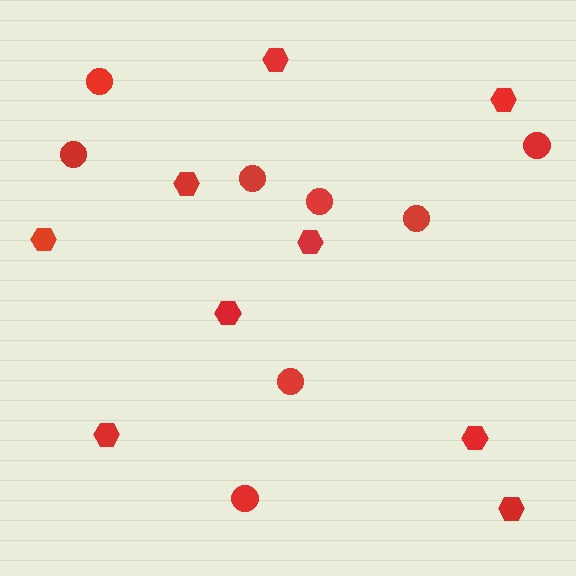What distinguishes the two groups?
There are 2 groups: one group of hexagons (9) and one group of circles (8).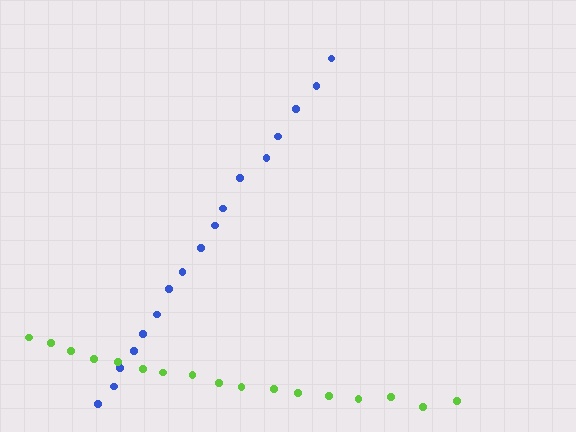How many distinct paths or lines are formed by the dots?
There are 2 distinct paths.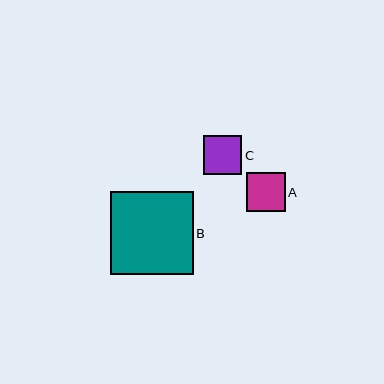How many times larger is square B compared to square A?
Square B is approximately 2.1 times the size of square A.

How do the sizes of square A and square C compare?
Square A and square C are approximately the same size.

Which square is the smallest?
Square C is the smallest with a size of approximately 38 pixels.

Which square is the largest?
Square B is the largest with a size of approximately 83 pixels.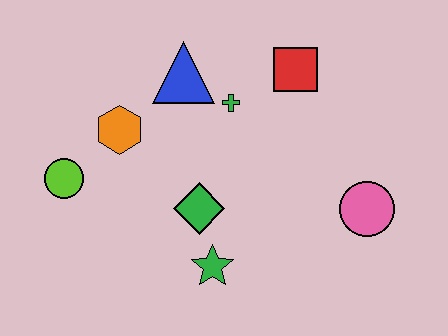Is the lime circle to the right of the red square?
No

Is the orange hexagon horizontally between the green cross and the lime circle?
Yes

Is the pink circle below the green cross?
Yes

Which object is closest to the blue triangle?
The green cross is closest to the blue triangle.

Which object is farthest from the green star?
The red square is farthest from the green star.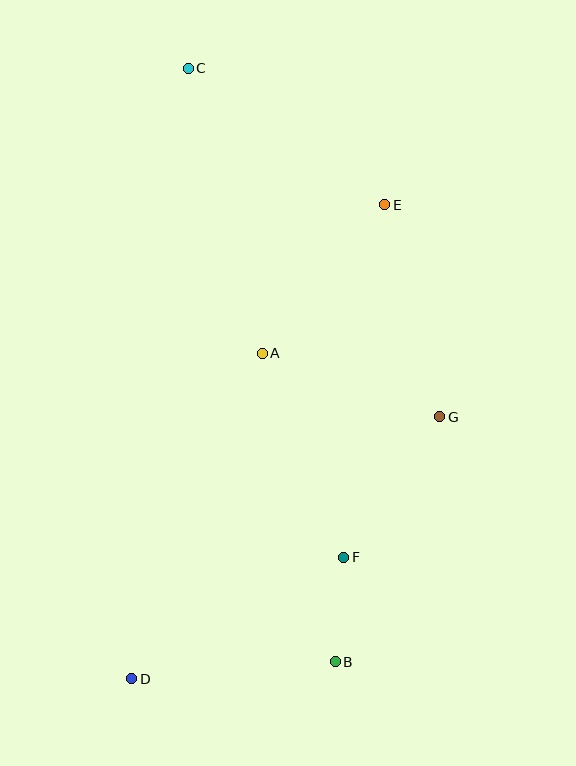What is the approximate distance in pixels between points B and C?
The distance between B and C is approximately 611 pixels.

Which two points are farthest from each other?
Points C and D are farthest from each other.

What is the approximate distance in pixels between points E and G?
The distance between E and G is approximately 219 pixels.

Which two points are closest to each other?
Points B and F are closest to each other.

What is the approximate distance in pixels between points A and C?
The distance between A and C is approximately 294 pixels.